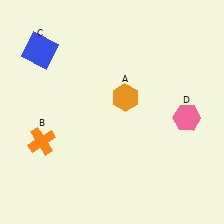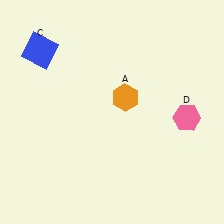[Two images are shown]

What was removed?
The orange cross (B) was removed in Image 2.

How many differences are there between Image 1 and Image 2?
There is 1 difference between the two images.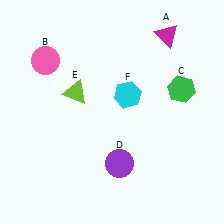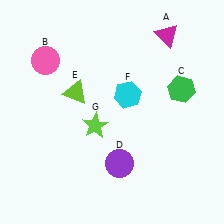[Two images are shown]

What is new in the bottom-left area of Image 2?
A lime star (G) was added in the bottom-left area of Image 2.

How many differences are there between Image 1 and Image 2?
There is 1 difference between the two images.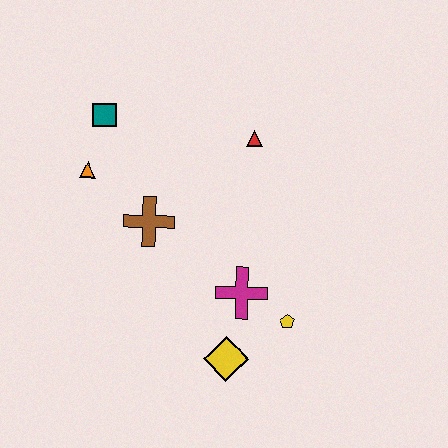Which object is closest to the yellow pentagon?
The magenta cross is closest to the yellow pentagon.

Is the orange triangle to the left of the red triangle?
Yes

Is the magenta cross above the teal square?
No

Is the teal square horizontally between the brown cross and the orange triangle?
Yes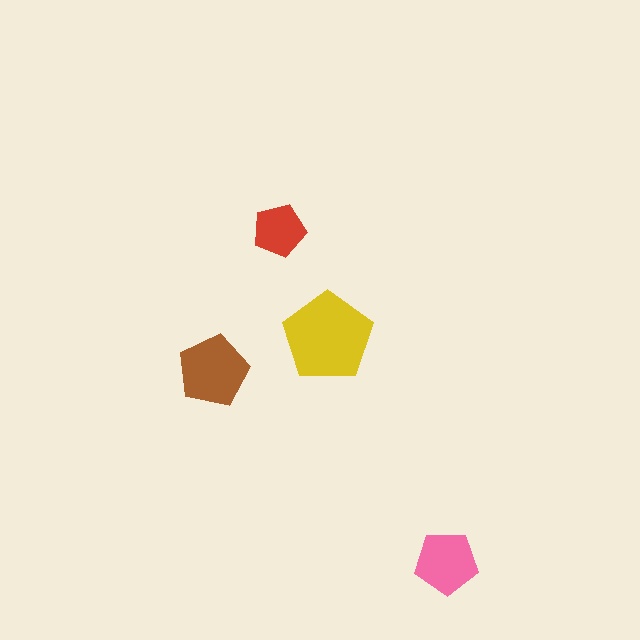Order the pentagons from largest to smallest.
the yellow one, the brown one, the pink one, the red one.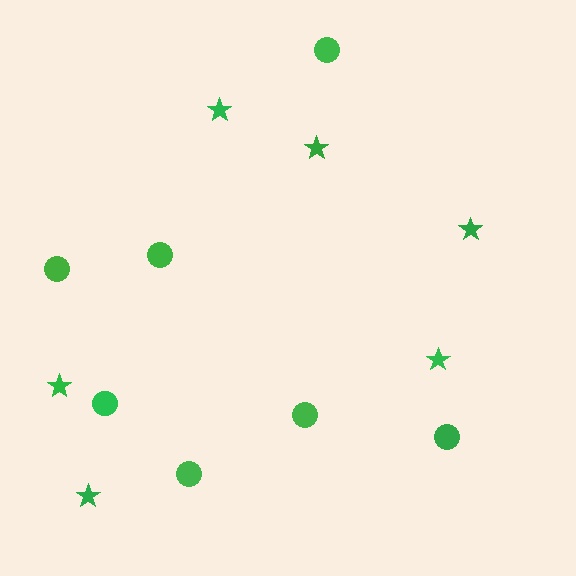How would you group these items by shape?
There are 2 groups: one group of circles (7) and one group of stars (6).